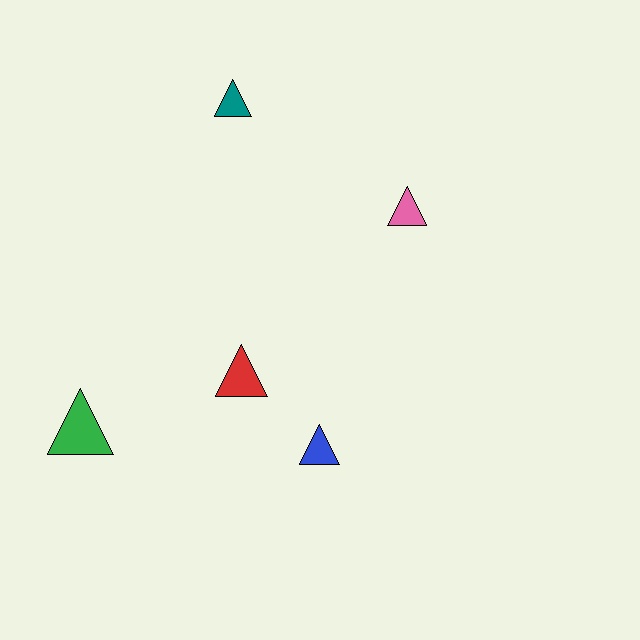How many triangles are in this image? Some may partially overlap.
There are 5 triangles.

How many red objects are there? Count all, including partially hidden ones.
There is 1 red object.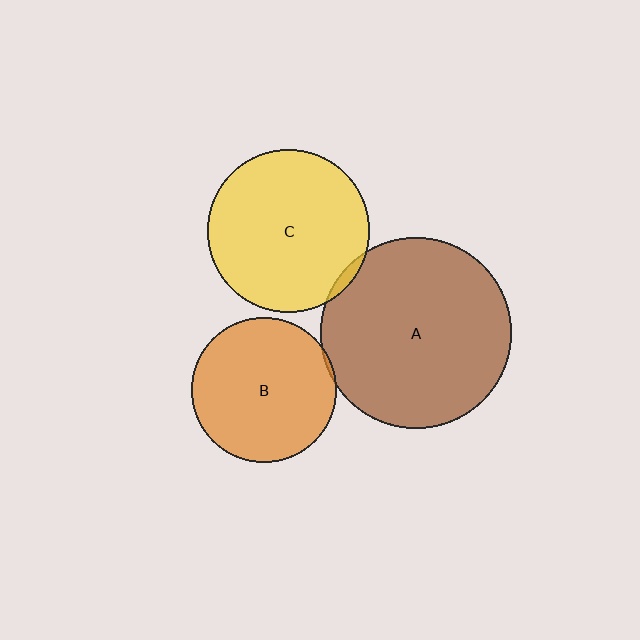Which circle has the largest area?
Circle A (brown).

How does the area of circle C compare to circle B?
Approximately 1.3 times.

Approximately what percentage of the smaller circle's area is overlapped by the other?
Approximately 5%.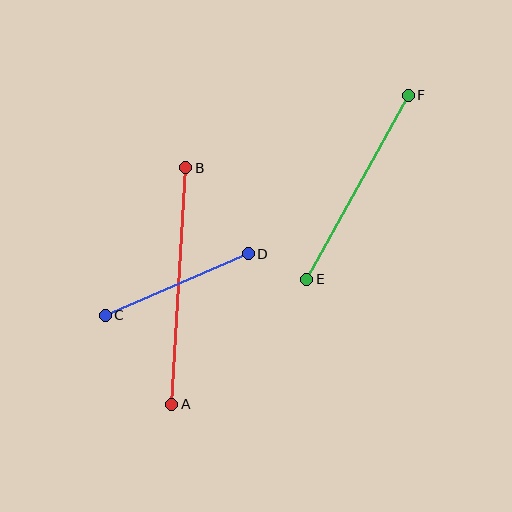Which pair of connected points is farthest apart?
Points A and B are farthest apart.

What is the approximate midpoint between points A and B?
The midpoint is at approximately (179, 286) pixels.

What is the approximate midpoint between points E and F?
The midpoint is at approximately (357, 187) pixels.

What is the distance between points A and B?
The distance is approximately 237 pixels.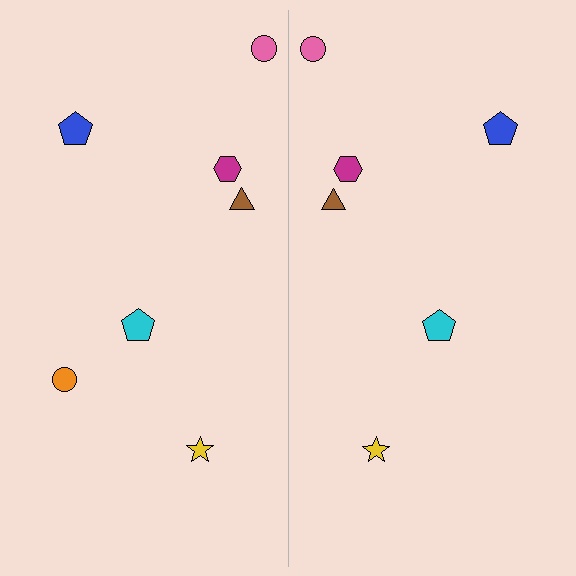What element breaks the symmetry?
A orange circle is missing from the right side.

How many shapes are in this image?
There are 13 shapes in this image.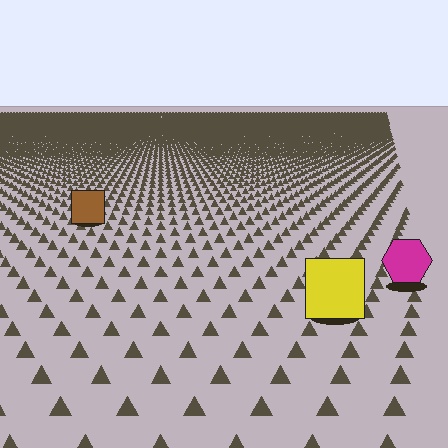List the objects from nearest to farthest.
From nearest to farthest: the yellow square, the magenta hexagon, the brown square.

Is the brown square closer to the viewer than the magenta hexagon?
No. The magenta hexagon is closer — you can tell from the texture gradient: the ground texture is coarser near it.